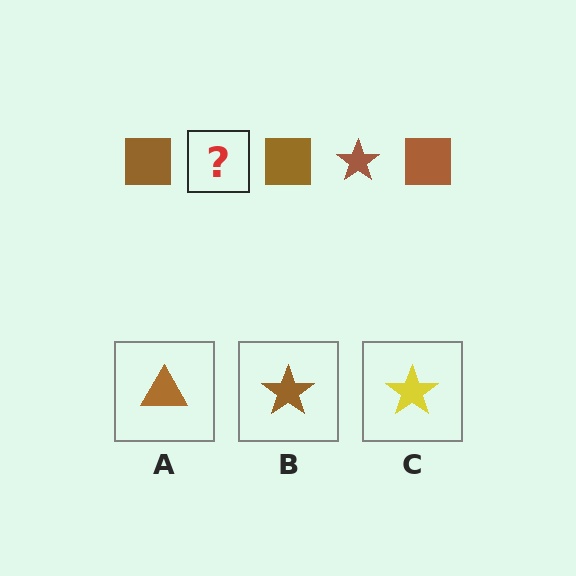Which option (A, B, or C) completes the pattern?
B.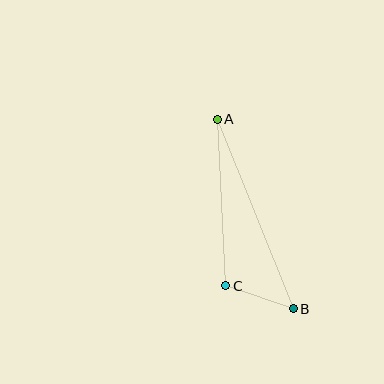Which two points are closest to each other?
Points B and C are closest to each other.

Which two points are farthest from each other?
Points A and B are farthest from each other.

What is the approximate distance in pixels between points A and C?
The distance between A and C is approximately 167 pixels.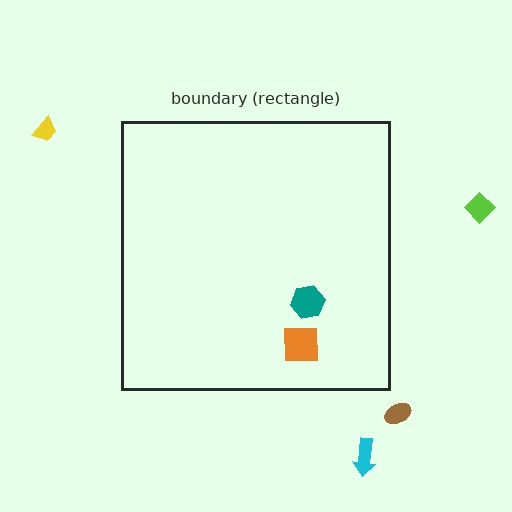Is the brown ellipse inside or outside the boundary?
Outside.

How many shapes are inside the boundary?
2 inside, 4 outside.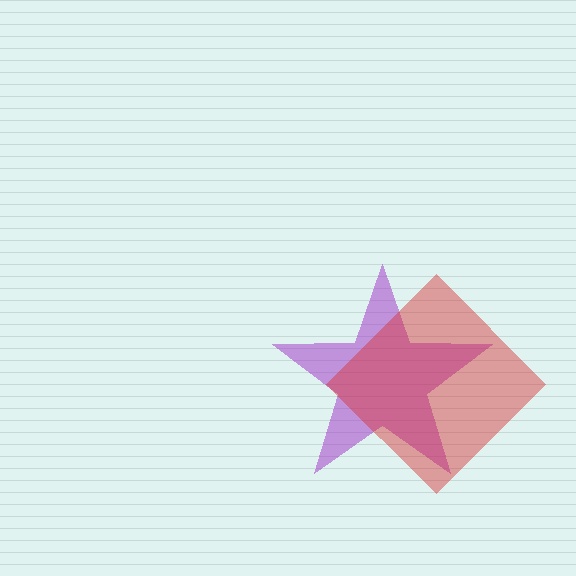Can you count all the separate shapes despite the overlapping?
Yes, there are 2 separate shapes.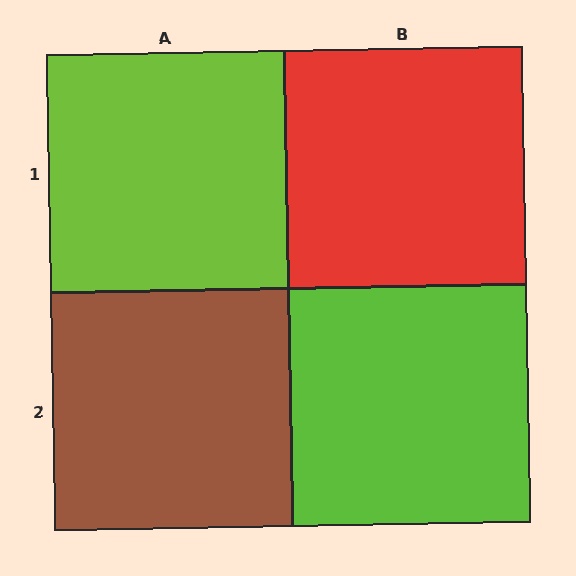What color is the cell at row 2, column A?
Brown.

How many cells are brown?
1 cell is brown.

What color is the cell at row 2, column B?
Lime.